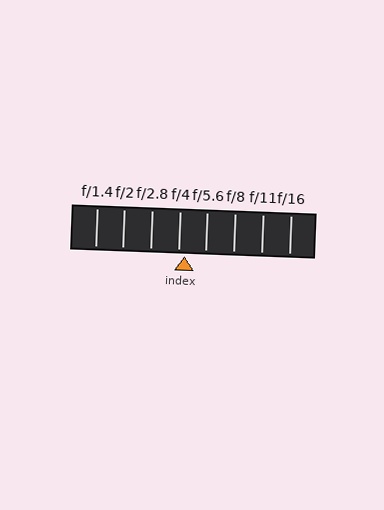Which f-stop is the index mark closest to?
The index mark is closest to f/4.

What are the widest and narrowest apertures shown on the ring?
The widest aperture shown is f/1.4 and the narrowest is f/16.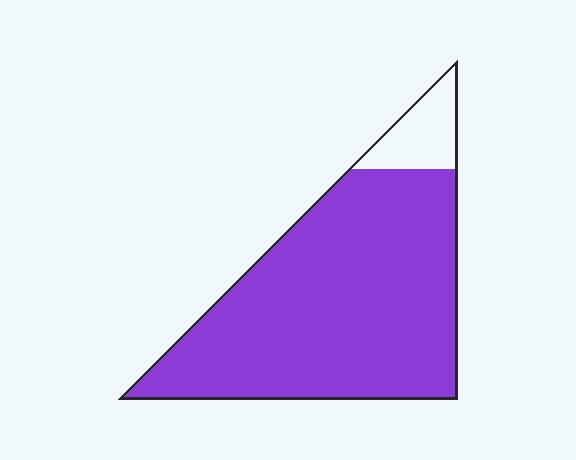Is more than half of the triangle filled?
Yes.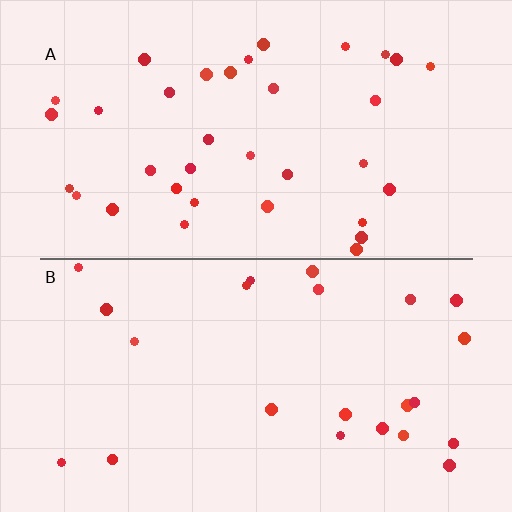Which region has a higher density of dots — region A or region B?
A (the top).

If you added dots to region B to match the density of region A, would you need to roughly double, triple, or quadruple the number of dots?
Approximately double.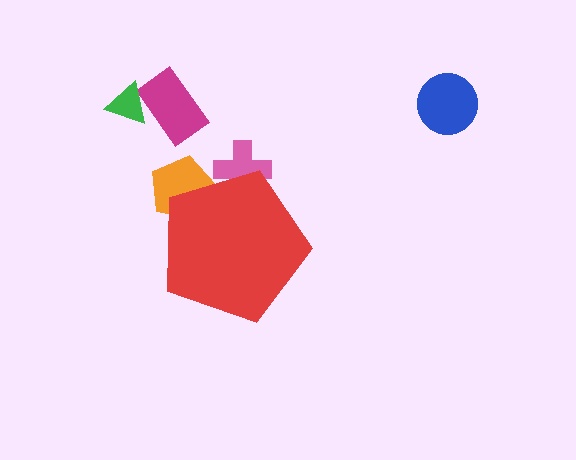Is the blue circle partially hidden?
No, the blue circle is fully visible.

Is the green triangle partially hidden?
No, the green triangle is fully visible.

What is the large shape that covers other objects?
A red pentagon.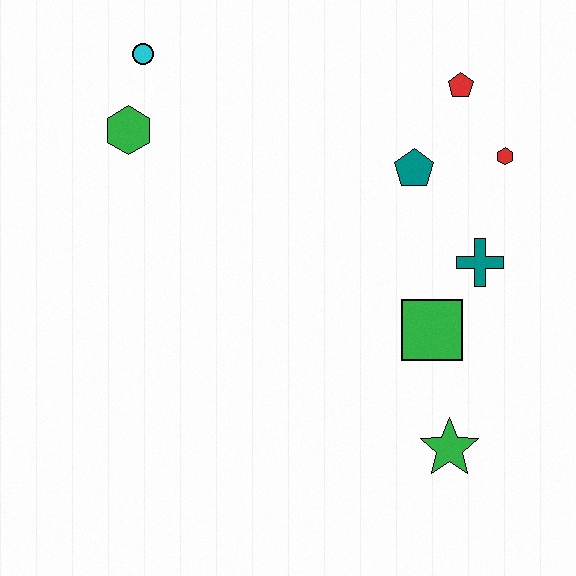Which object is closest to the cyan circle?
The green hexagon is closest to the cyan circle.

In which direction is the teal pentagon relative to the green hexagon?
The teal pentagon is to the right of the green hexagon.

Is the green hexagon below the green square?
No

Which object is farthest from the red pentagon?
The green star is farthest from the red pentagon.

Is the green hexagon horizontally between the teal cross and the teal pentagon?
No